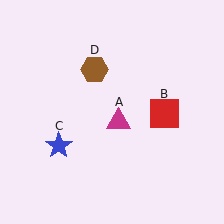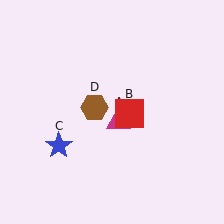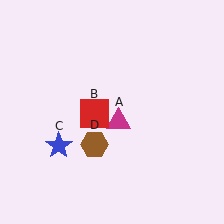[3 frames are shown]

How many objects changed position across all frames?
2 objects changed position: red square (object B), brown hexagon (object D).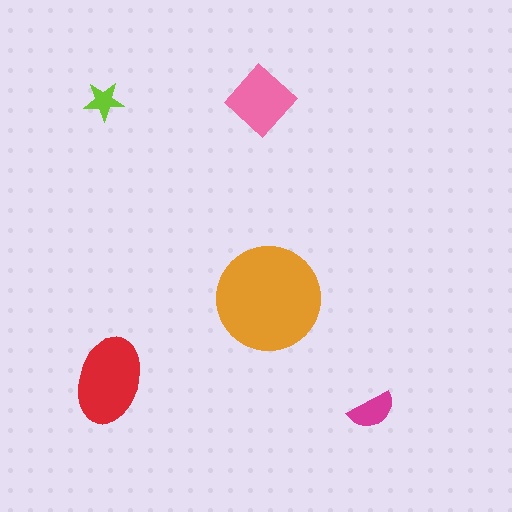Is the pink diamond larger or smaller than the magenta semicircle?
Larger.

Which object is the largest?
The orange circle.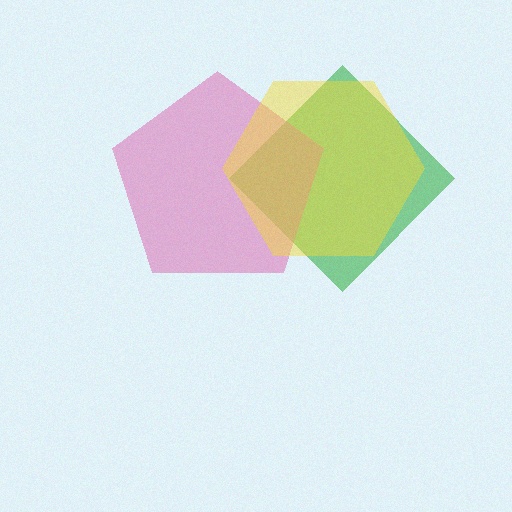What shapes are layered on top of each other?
The layered shapes are: a green diamond, a pink pentagon, a yellow hexagon.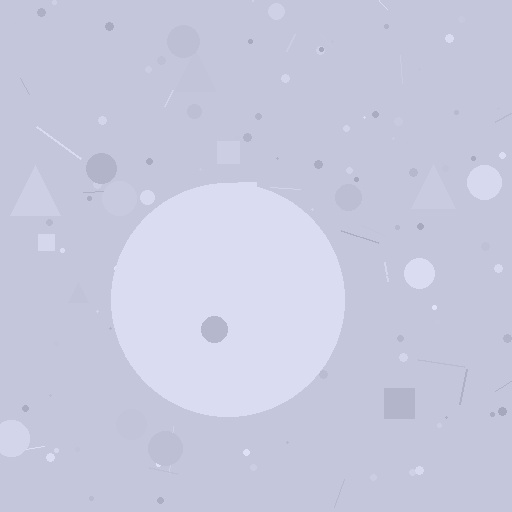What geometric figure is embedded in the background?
A circle is embedded in the background.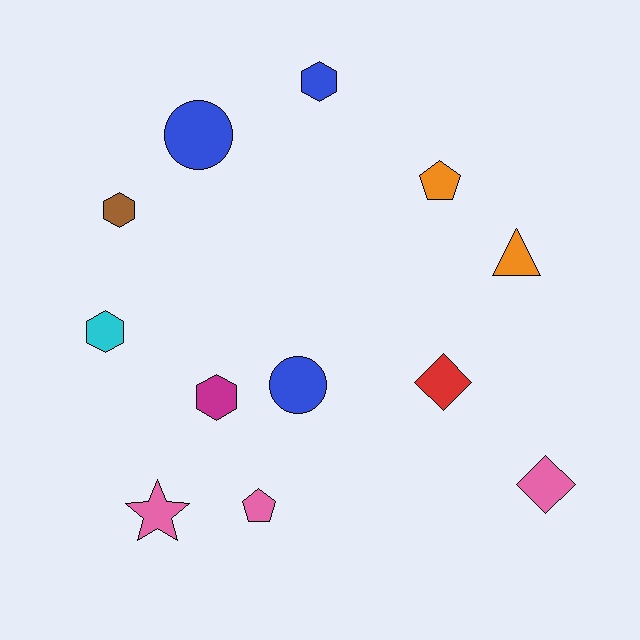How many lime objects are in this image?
There are no lime objects.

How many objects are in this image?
There are 12 objects.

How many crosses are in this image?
There are no crosses.